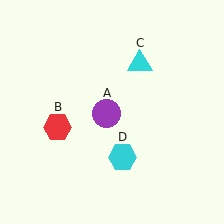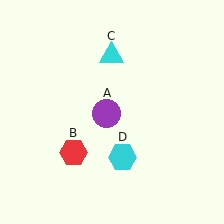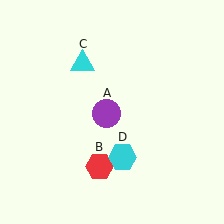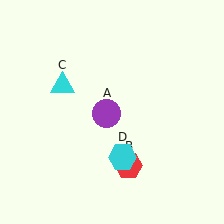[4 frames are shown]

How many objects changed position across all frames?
2 objects changed position: red hexagon (object B), cyan triangle (object C).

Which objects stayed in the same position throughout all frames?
Purple circle (object A) and cyan hexagon (object D) remained stationary.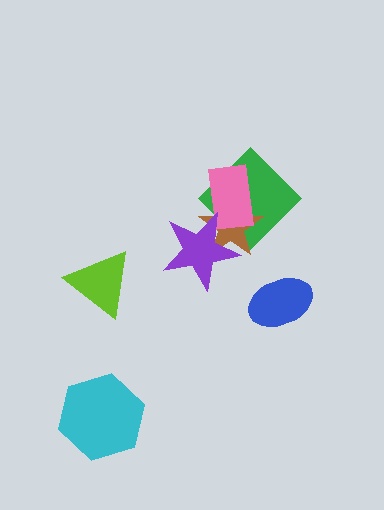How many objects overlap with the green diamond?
2 objects overlap with the green diamond.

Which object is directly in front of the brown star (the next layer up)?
The pink rectangle is directly in front of the brown star.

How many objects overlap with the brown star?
3 objects overlap with the brown star.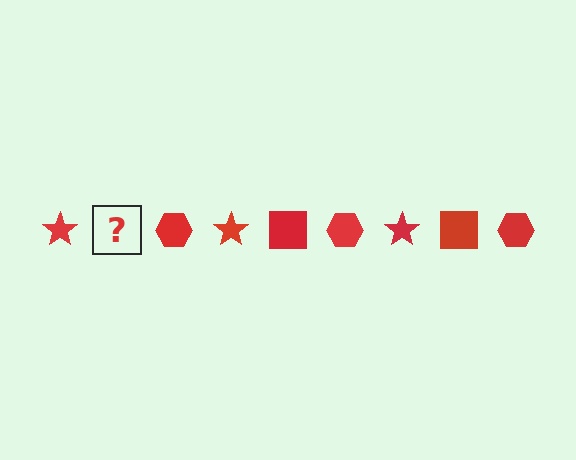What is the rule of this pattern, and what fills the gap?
The rule is that the pattern cycles through star, square, hexagon shapes in red. The gap should be filled with a red square.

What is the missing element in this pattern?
The missing element is a red square.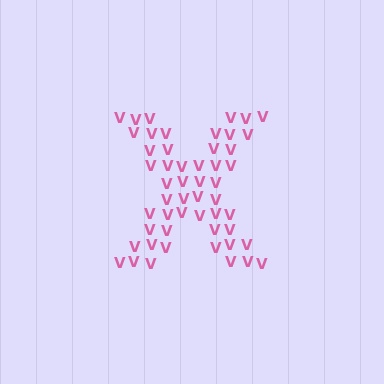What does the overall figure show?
The overall figure shows the letter X.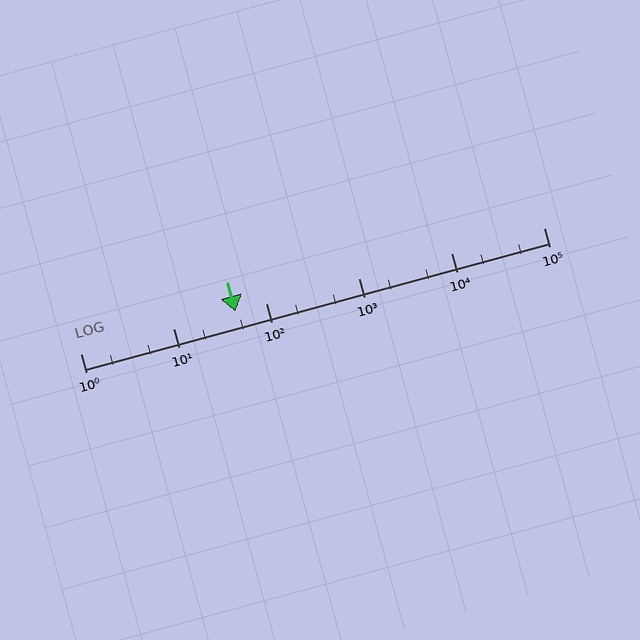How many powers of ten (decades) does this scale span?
The scale spans 5 decades, from 1 to 100000.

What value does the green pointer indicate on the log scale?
The pointer indicates approximately 47.